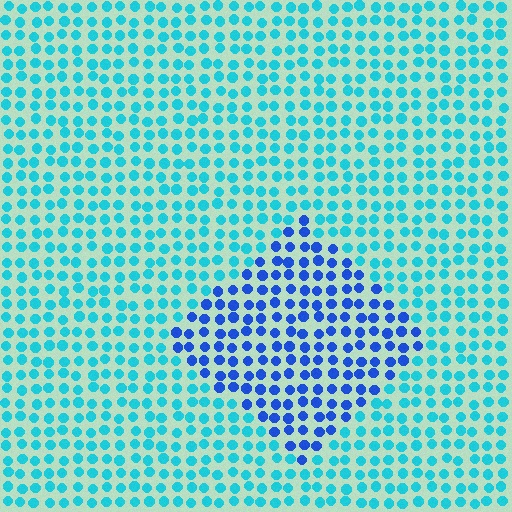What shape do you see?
I see a diamond.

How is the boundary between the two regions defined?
The boundary is defined purely by a slight shift in hue (about 40 degrees). Spacing, size, and orientation are identical on both sides.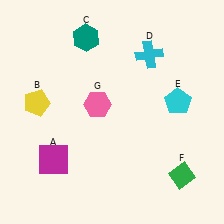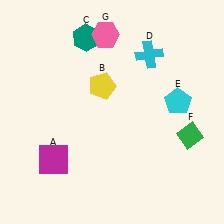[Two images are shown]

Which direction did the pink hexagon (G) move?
The pink hexagon (G) moved up.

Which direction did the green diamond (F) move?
The green diamond (F) moved up.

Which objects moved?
The objects that moved are: the yellow pentagon (B), the green diamond (F), the pink hexagon (G).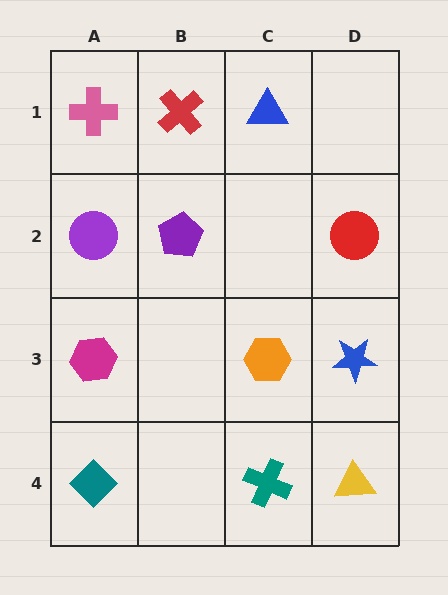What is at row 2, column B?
A purple pentagon.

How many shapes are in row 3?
3 shapes.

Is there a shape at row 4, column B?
No, that cell is empty.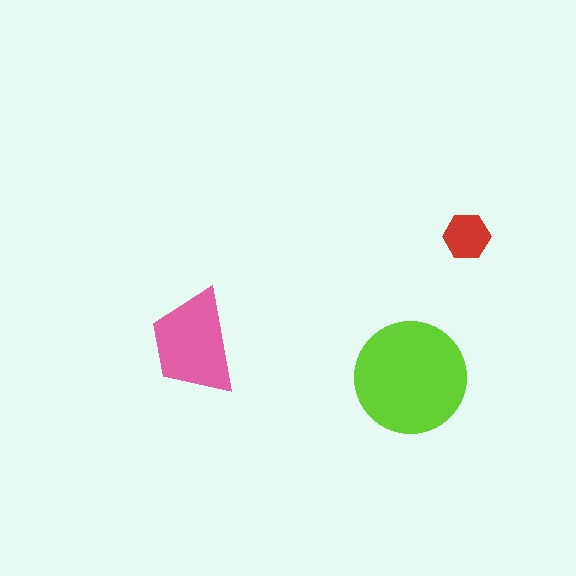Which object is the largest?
The lime circle.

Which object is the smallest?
The red hexagon.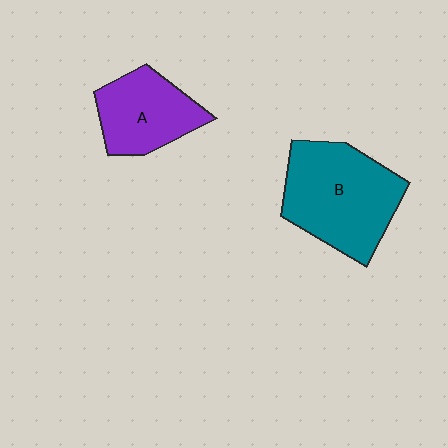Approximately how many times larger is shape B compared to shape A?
Approximately 1.5 times.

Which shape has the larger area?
Shape B (teal).